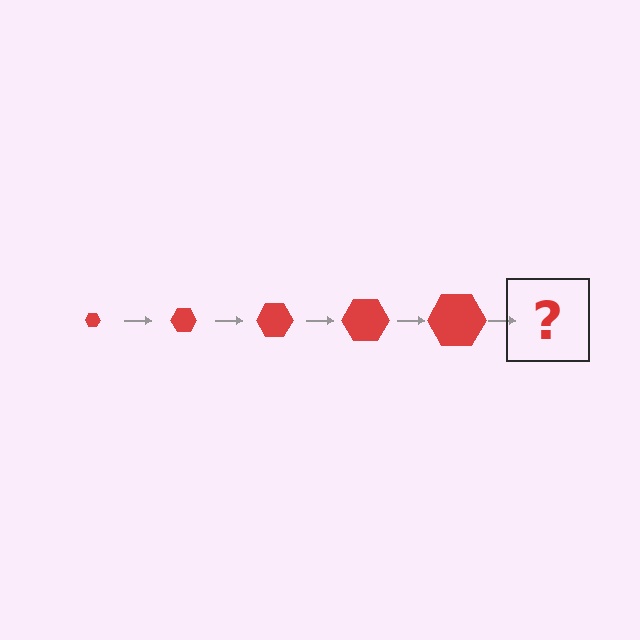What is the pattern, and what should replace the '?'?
The pattern is that the hexagon gets progressively larger each step. The '?' should be a red hexagon, larger than the previous one.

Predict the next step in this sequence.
The next step is a red hexagon, larger than the previous one.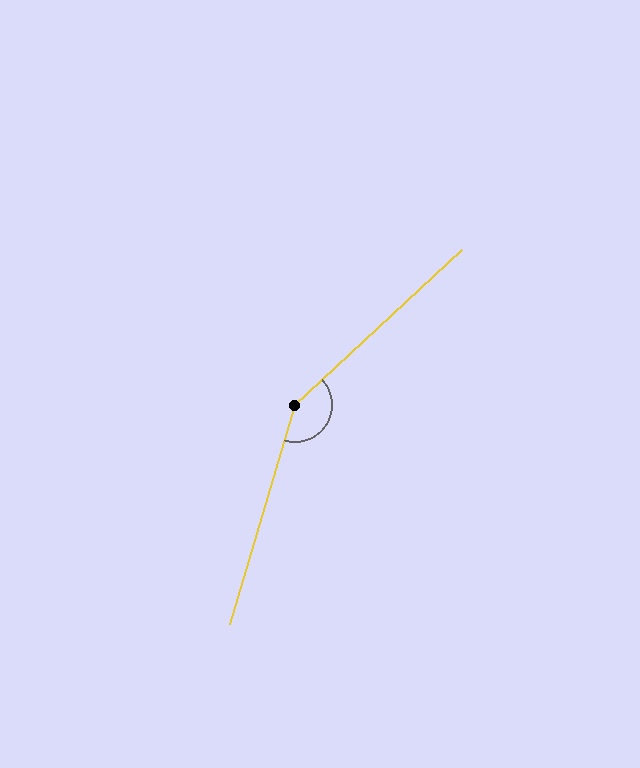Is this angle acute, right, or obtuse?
It is obtuse.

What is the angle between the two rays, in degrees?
Approximately 149 degrees.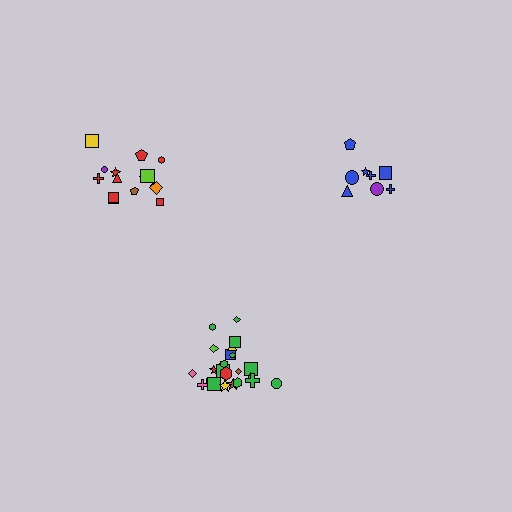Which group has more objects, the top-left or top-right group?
The top-left group.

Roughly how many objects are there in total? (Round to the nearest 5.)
Roughly 50 objects in total.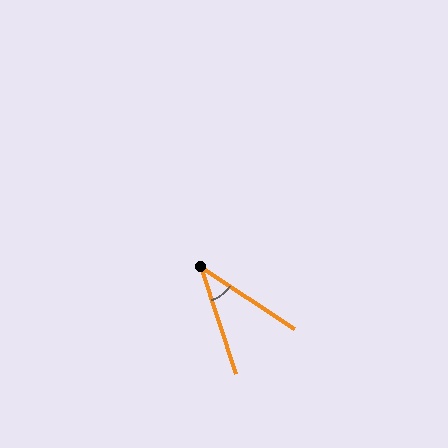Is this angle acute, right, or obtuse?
It is acute.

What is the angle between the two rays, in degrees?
Approximately 38 degrees.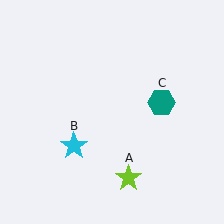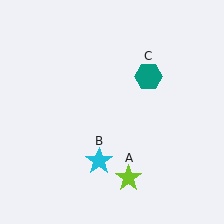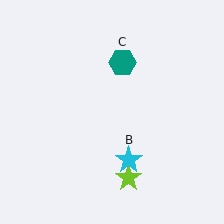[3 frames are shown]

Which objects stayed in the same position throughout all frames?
Lime star (object A) remained stationary.